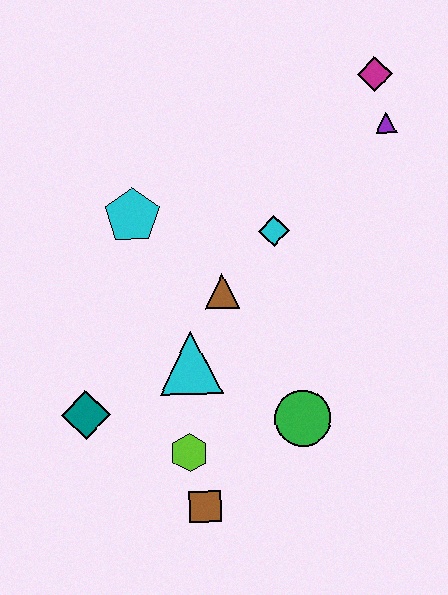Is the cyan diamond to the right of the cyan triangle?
Yes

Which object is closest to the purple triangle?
The magenta diamond is closest to the purple triangle.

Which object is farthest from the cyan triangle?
The magenta diamond is farthest from the cyan triangle.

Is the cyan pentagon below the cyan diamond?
No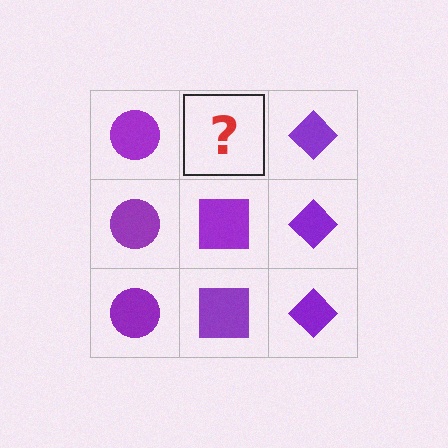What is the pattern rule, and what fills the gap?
The rule is that each column has a consistent shape. The gap should be filled with a purple square.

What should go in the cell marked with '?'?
The missing cell should contain a purple square.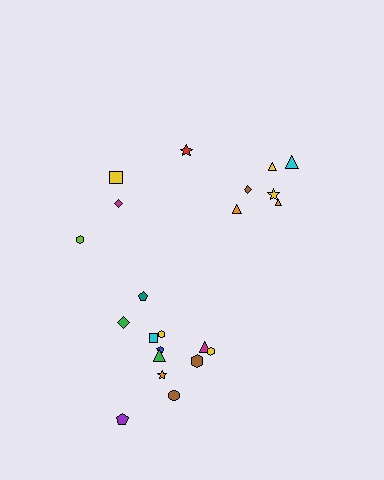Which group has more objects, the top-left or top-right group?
The top-right group.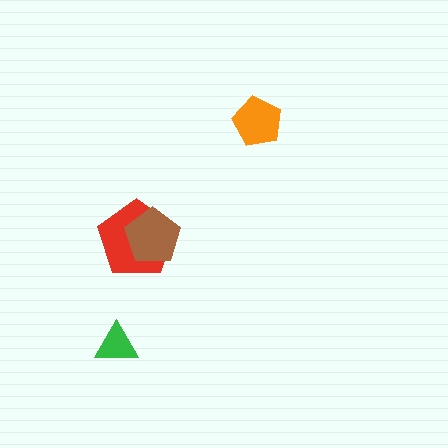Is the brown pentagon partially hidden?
No, no other shape covers it.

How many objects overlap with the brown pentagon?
1 object overlaps with the brown pentagon.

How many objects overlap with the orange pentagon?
0 objects overlap with the orange pentagon.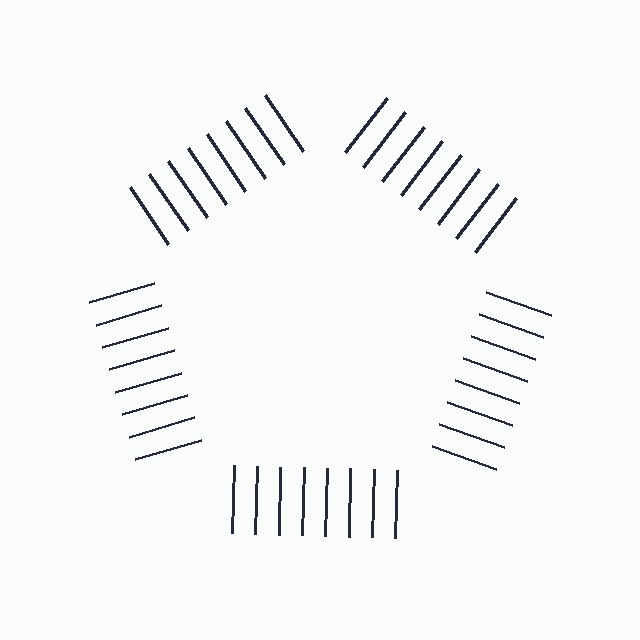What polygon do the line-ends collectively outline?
An illusory pentagon — the line segments terminate on its edges but no continuous stroke is drawn.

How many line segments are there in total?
40 — 8 along each of the 5 edges.